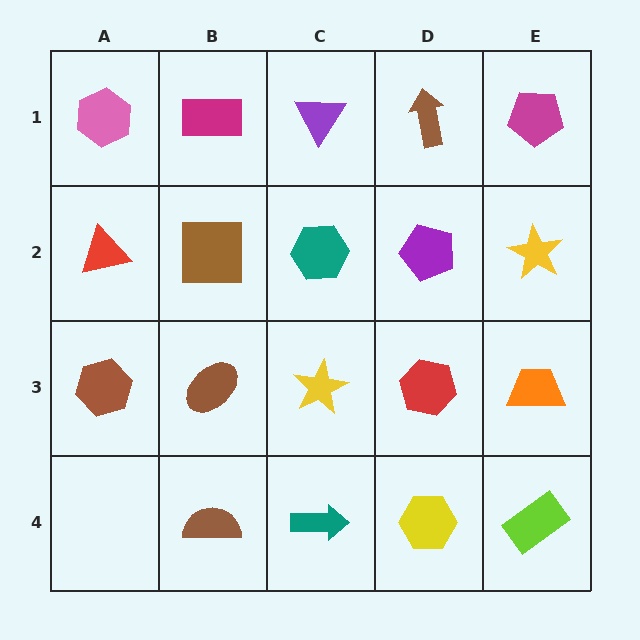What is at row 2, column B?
A brown square.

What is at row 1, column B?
A magenta rectangle.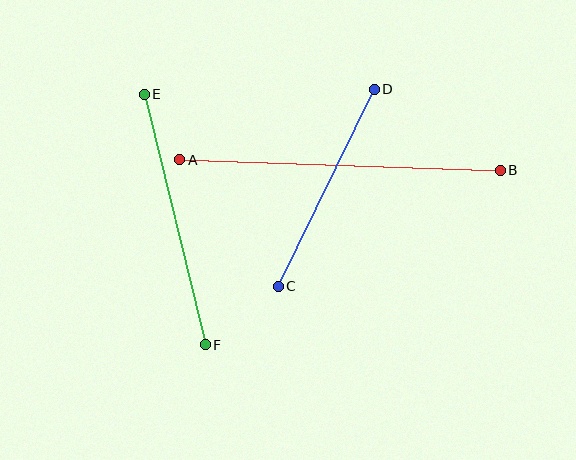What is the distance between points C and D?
The distance is approximately 219 pixels.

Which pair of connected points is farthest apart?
Points A and B are farthest apart.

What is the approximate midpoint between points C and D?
The midpoint is at approximately (326, 188) pixels.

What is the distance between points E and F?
The distance is approximately 257 pixels.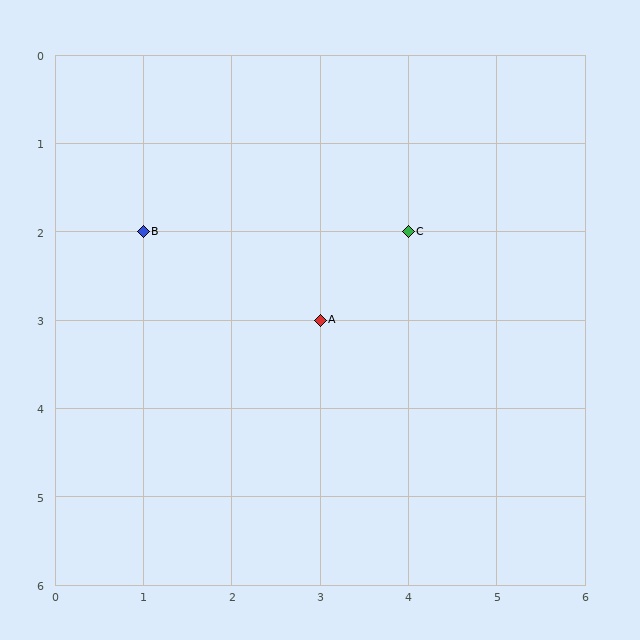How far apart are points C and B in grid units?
Points C and B are 3 columns apart.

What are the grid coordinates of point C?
Point C is at grid coordinates (4, 2).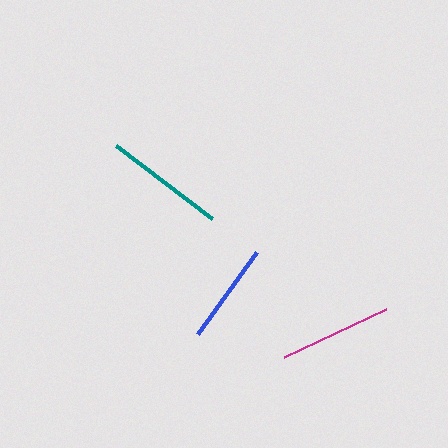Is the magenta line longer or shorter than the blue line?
The magenta line is longer than the blue line.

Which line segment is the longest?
The teal line is the longest at approximately 121 pixels.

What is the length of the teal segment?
The teal segment is approximately 121 pixels long.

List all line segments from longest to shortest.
From longest to shortest: teal, magenta, blue.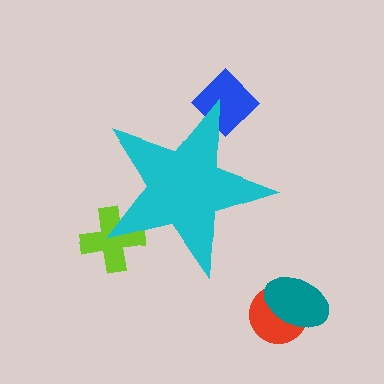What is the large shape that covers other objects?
A cyan star.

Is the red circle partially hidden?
No, the red circle is fully visible.